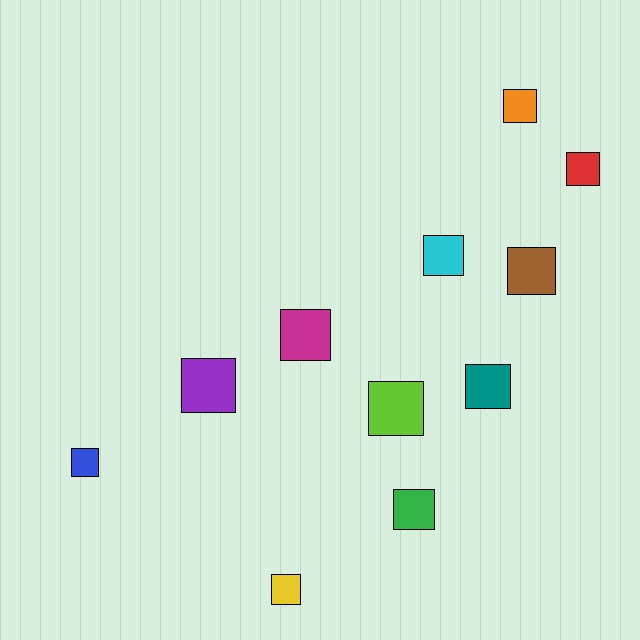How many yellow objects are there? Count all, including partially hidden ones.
There is 1 yellow object.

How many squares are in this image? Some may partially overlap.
There are 11 squares.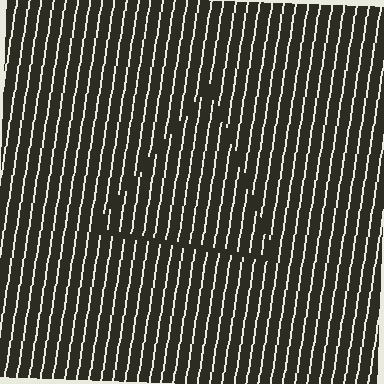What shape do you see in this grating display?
An illusory triangle. The interior of the shape contains the same grating, shifted by half a period — the contour is defined by the phase discontinuity where line-ends from the inner and outer gratings abut.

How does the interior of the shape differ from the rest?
The interior of the shape contains the same grating, shifted by half a period — the contour is defined by the phase discontinuity where line-ends from the inner and outer gratings abut.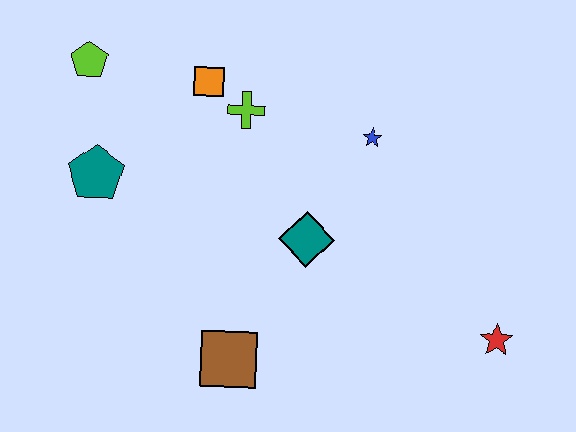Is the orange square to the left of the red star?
Yes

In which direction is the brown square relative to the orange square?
The brown square is below the orange square.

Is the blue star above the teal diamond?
Yes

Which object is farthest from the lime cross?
The red star is farthest from the lime cross.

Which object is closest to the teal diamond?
The blue star is closest to the teal diamond.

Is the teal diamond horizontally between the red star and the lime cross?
Yes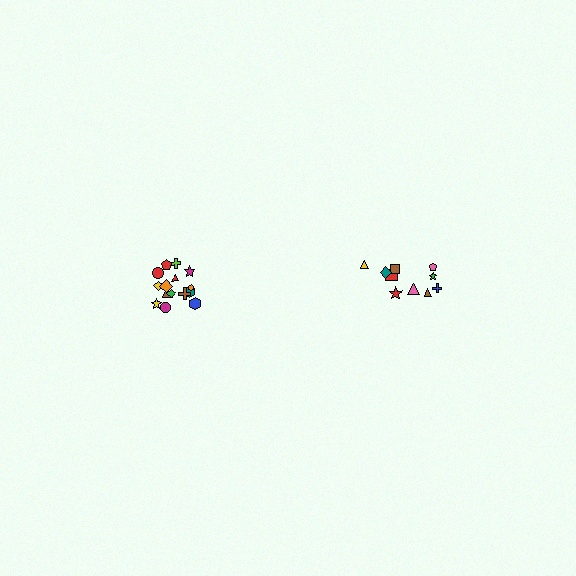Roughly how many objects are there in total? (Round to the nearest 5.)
Roughly 25 objects in total.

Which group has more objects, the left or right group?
The left group.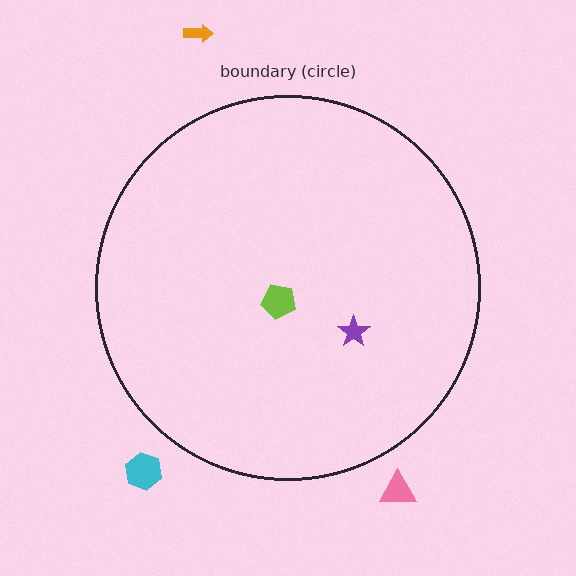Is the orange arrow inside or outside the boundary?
Outside.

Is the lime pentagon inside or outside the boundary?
Inside.